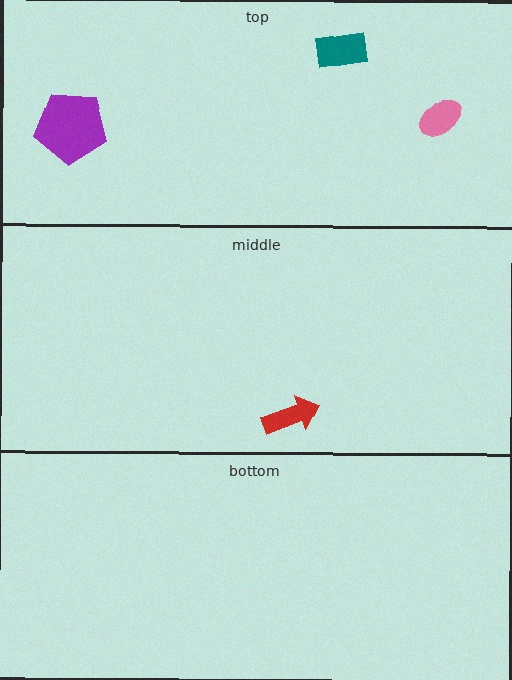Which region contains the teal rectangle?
The top region.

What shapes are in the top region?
The teal rectangle, the pink ellipse, the purple pentagon.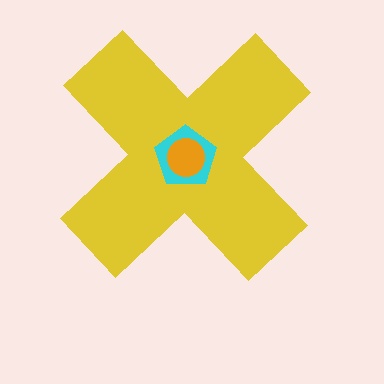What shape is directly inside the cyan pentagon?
The orange circle.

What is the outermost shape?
The yellow cross.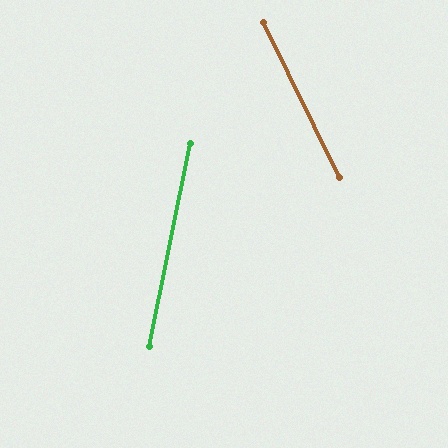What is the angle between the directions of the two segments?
Approximately 38 degrees.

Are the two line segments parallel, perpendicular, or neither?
Neither parallel nor perpendicular — they differ by about 38°.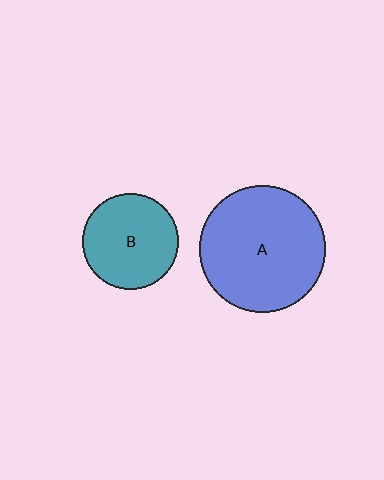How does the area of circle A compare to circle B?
Approximately 1.7 times.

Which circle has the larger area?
Circle A (blue).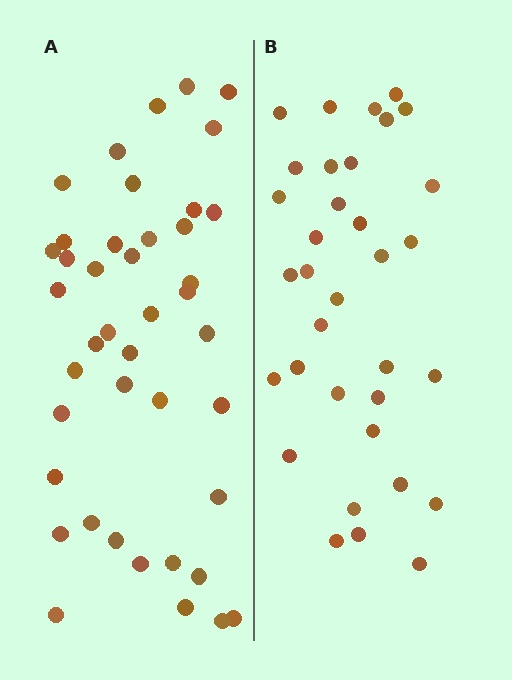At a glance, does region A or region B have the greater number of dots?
Region A (the left region) has more dots.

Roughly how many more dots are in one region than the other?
Region A has roughly 8 or so more dots than region B.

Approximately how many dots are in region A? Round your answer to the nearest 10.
About 40 dots. (The exact count is 42, which rounds to 40.)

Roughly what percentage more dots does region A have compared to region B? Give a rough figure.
About 25% more.